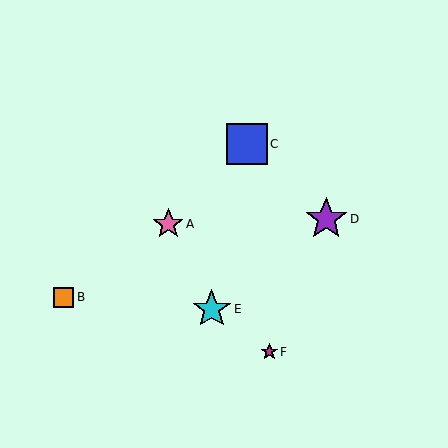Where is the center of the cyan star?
The center of the cyan star is at (212, 309).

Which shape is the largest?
The purple star (labeled D) is the largest.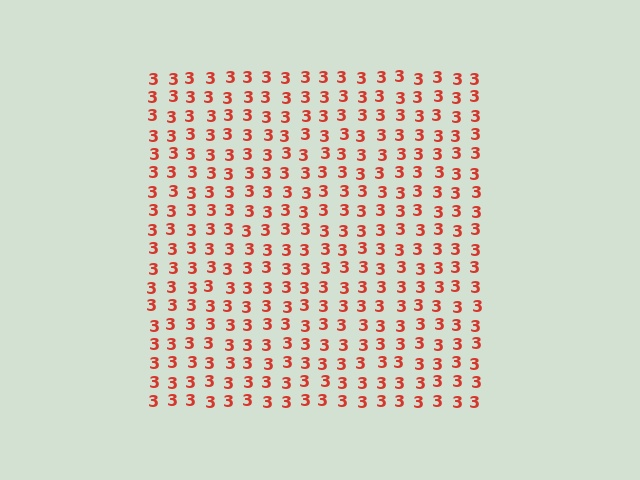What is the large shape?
The large shape is a square.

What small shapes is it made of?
It is made of small digit 3's.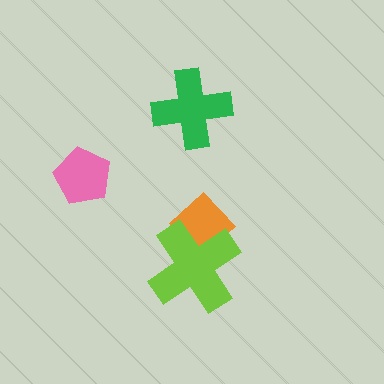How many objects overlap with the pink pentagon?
0 objects overlap with the pink pentagon.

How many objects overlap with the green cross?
0 objects overlap with the green cross.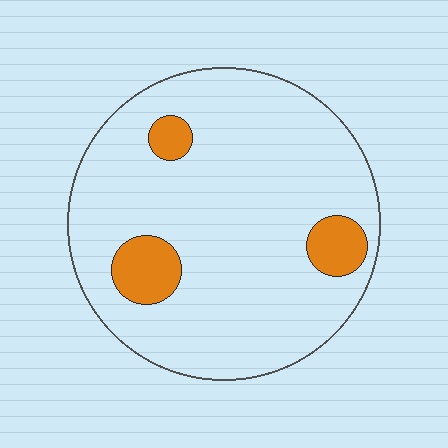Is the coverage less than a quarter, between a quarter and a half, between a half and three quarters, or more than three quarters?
Less than a quarter.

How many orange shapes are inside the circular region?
3.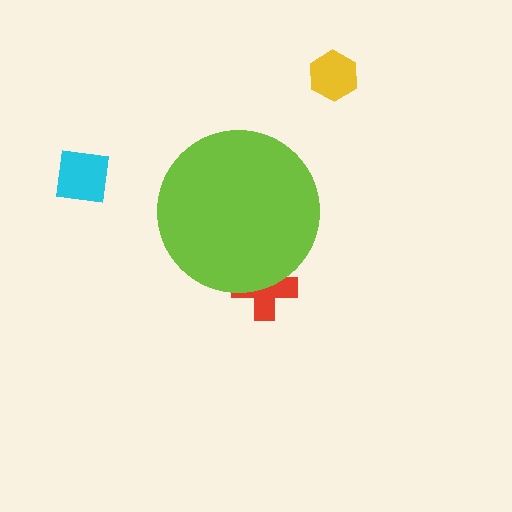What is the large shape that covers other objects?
A lime circle.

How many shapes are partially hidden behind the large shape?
1 shape is partially hidden.